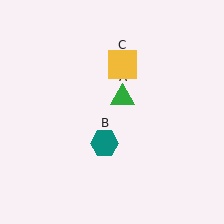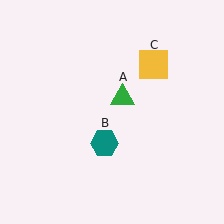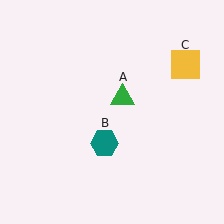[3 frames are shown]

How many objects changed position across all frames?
1 object changed position: yellow square (object C).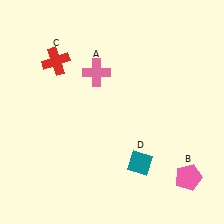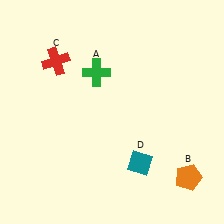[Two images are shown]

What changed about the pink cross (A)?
In Image 1, A is pink. In Image 2, it changed to green.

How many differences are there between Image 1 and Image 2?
There are 2 differences between the two images.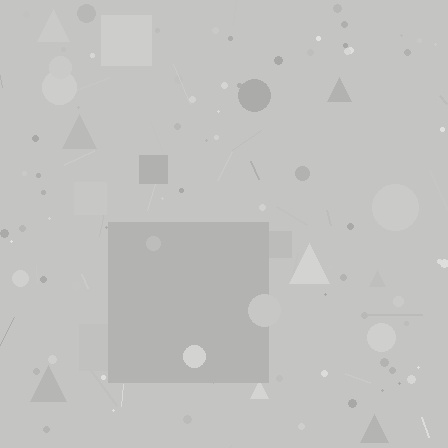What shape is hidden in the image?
A square is hidden in the image.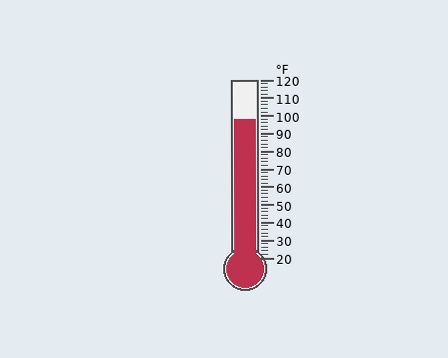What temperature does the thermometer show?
The thermometer shows approximately 98°F.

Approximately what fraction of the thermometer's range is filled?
The thermometer is filled to approximately 80% of its range.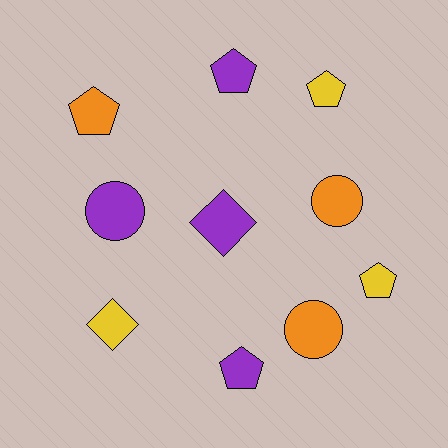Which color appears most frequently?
Purple, with 4 objects.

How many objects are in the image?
There are 10 objects.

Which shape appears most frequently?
Pentagon, with 5 objects.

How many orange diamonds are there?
There are no orange diamonds.